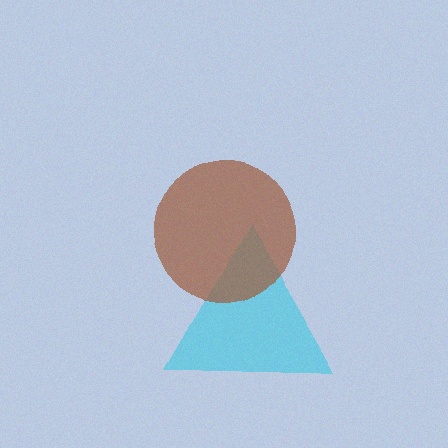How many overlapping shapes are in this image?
There are 2 overlapping shapes in the image.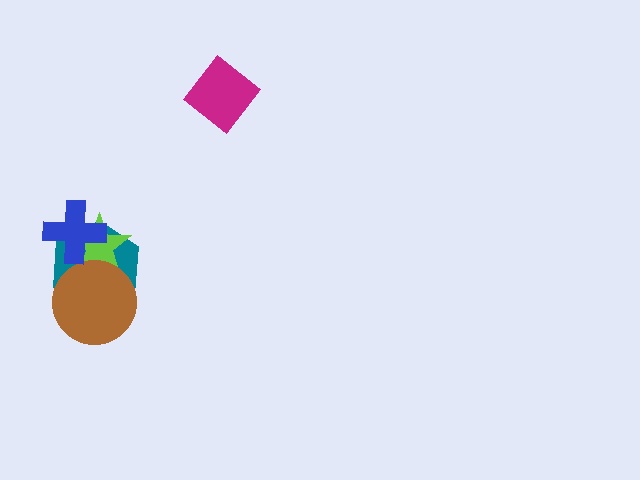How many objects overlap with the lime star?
3 objects overlap with the lime star.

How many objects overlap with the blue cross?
2 objects overlap with the blue cross.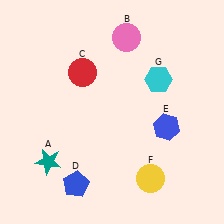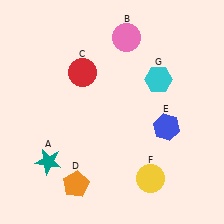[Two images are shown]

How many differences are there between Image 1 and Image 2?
There is 1 difference between the two images.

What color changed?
The pentagon (D) changed from blue in Image 1 to orange in Image 2.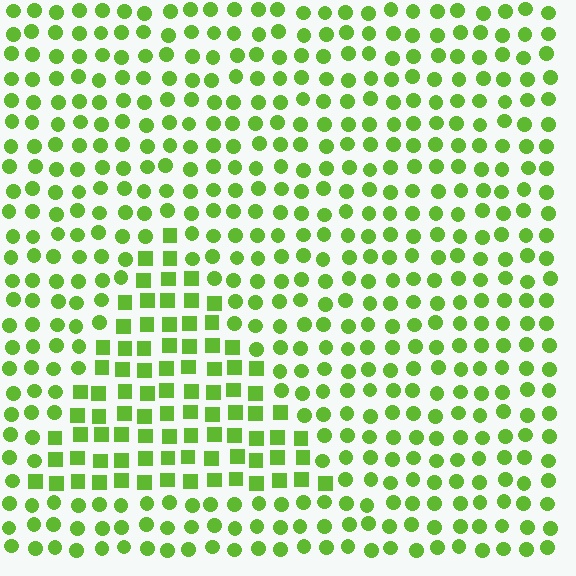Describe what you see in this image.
The image is filled with small lime elements arranged in a uniform grid. A triangle-shaped region contains squares, while the surrounding area contains circles. The boundary is defined purely by the change in element shape.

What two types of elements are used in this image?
The image uses squares inside the triangle region and circles outside it.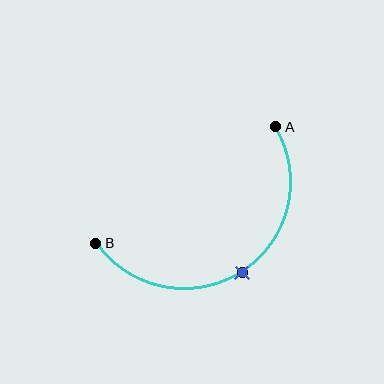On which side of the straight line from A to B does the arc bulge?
The arc bulges below the straight line connecting A and B.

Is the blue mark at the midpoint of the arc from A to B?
Yes. The blue mark lies on the arc at equal arc-length from both A and B — it is the arc midpoint.